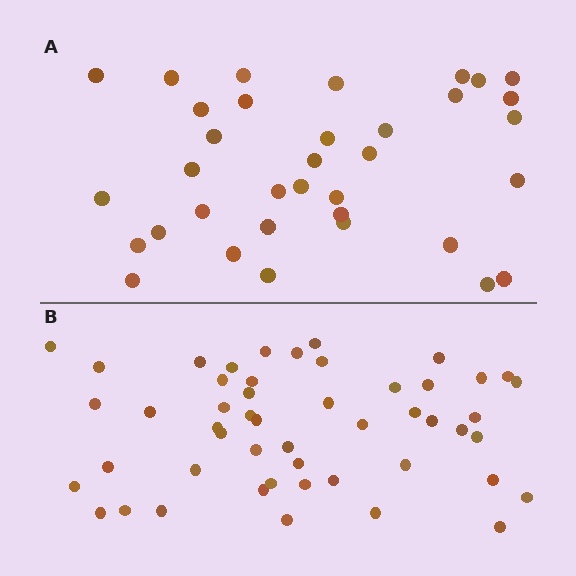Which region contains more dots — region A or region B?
Region B (the bottom region) has more dots.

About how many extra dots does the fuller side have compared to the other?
Region B has approximately 15 more dots than region A.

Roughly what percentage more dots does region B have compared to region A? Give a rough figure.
About 45% more.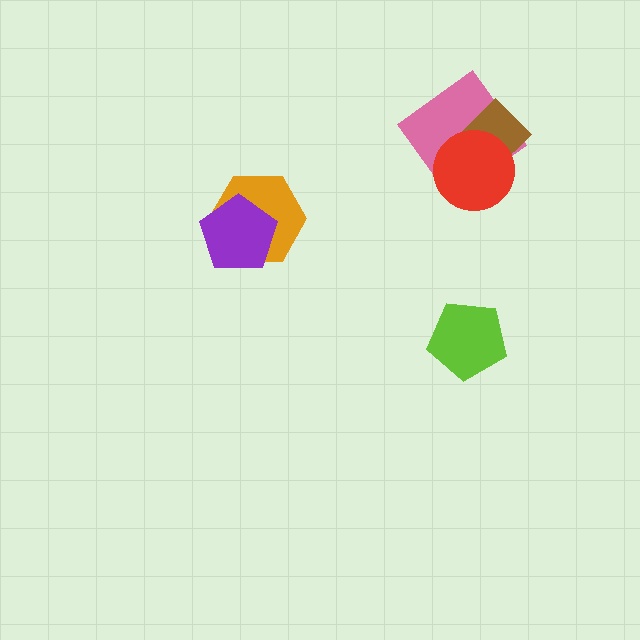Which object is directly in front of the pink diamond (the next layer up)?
The brown diamond is directly in front of the pink diamond.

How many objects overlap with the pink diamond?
2 objects overlap with the pink diamond.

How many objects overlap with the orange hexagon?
1 object overlaps with the orange hexagon.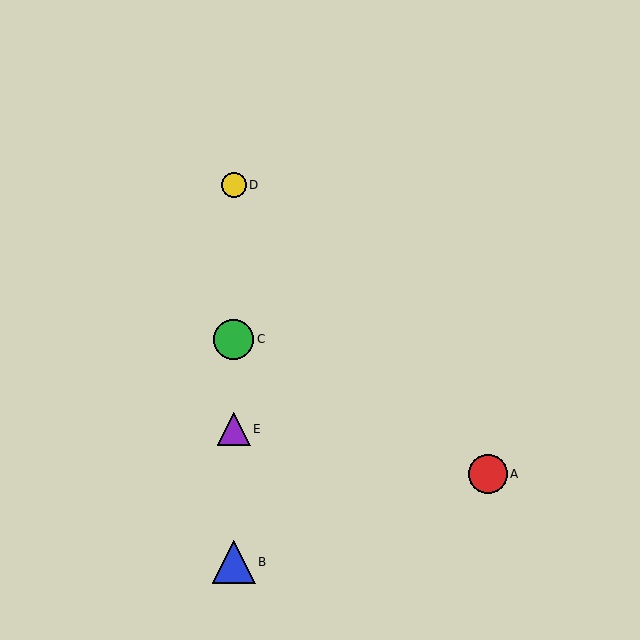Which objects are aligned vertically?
Objects B, C, D, E are aligned vertically.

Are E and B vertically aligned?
Yes, both are at x≈234.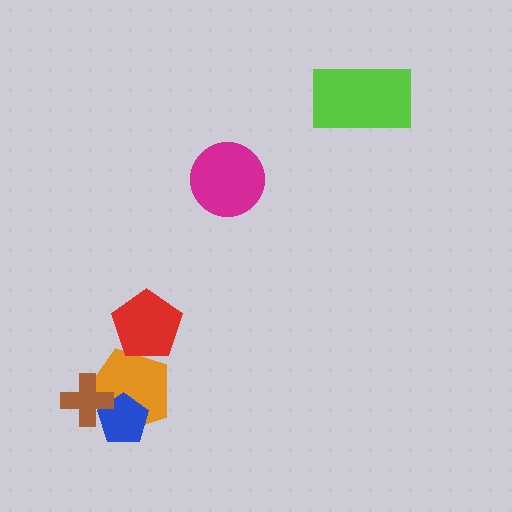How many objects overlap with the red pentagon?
1 object overlaps with the red pentagon.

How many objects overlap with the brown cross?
2 objects overlap with the brown cross.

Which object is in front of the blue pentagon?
The brown cross is in front of the blue pentagon.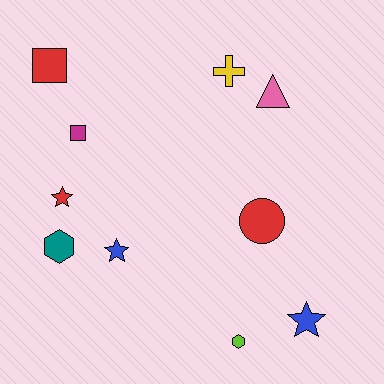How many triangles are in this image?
There is 1 triangle.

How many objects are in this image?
There are 10 objects.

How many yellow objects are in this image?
There is 1 yellow object.